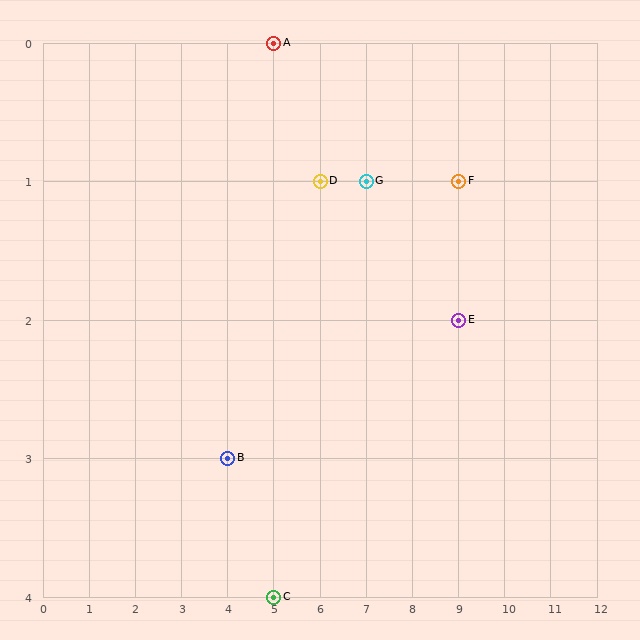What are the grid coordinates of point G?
Point G is at grid coordinates (7, 1).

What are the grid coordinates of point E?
Point E is at grid coordinates (9, 2).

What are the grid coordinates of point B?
Point B is at grid coordinates (4, 3).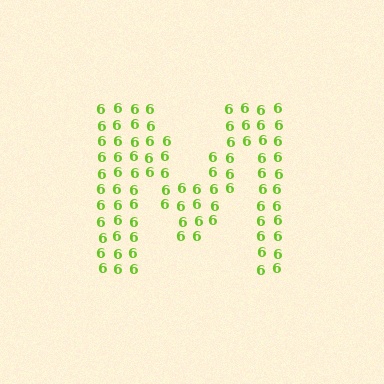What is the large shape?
The large shape is the letter M.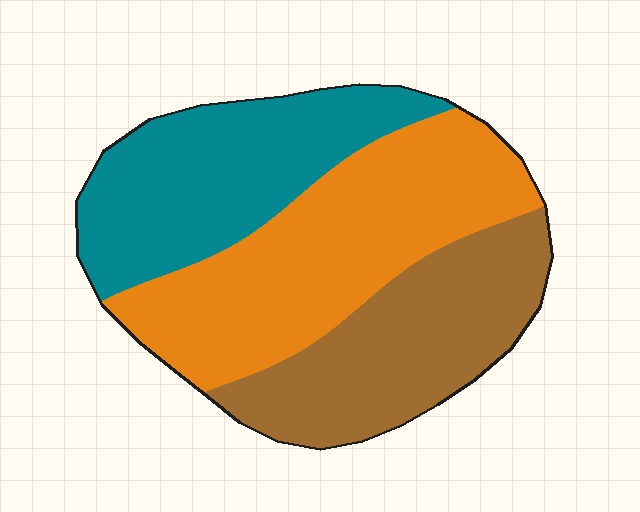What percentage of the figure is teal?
Teal takes up between a sixth and a third of the figure.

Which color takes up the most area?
Orange, at roughly 40%.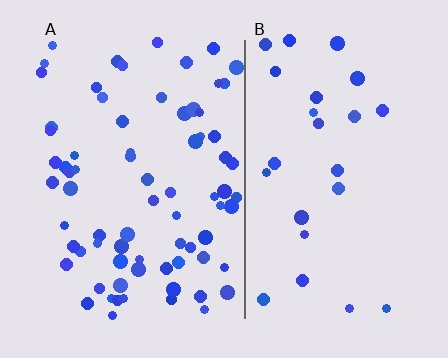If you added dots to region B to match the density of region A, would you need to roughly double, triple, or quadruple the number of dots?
Approximately triple.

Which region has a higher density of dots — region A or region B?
A (the left).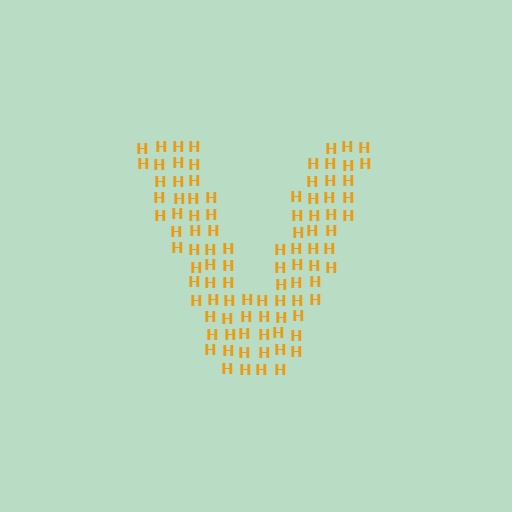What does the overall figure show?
The overall figure shows the letter V.